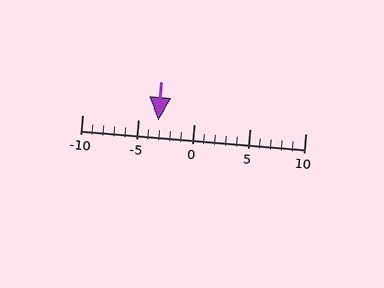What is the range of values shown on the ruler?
The ruler shows values from -10 to 10.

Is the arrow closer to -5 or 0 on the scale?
The arrow is closer to -5.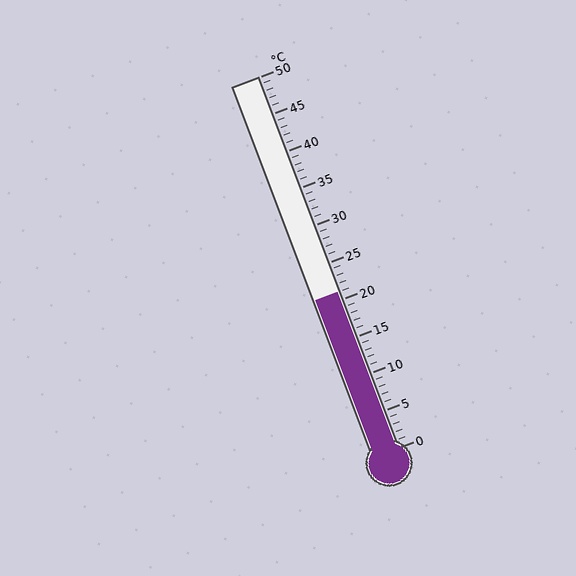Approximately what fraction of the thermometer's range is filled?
The thermometer is filled to approximately 40% of its range.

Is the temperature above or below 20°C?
The temperature is above 20°C.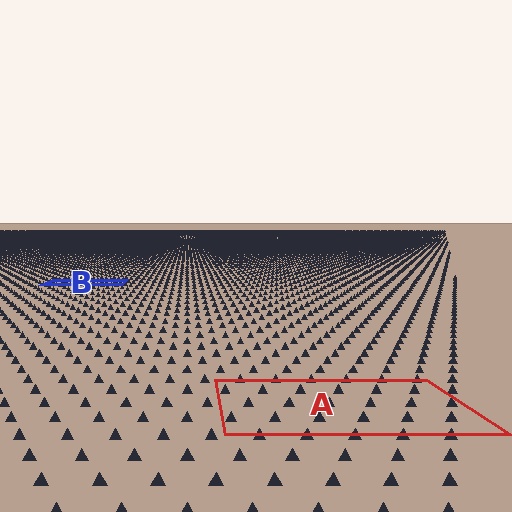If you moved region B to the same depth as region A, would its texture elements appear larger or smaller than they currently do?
They would appear larger. At a closer depth, the same texture elements are projected at a bigger on-screen size.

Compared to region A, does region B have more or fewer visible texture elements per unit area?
Region B has more texture elements per unit area — they are packed more densely because it is farther away.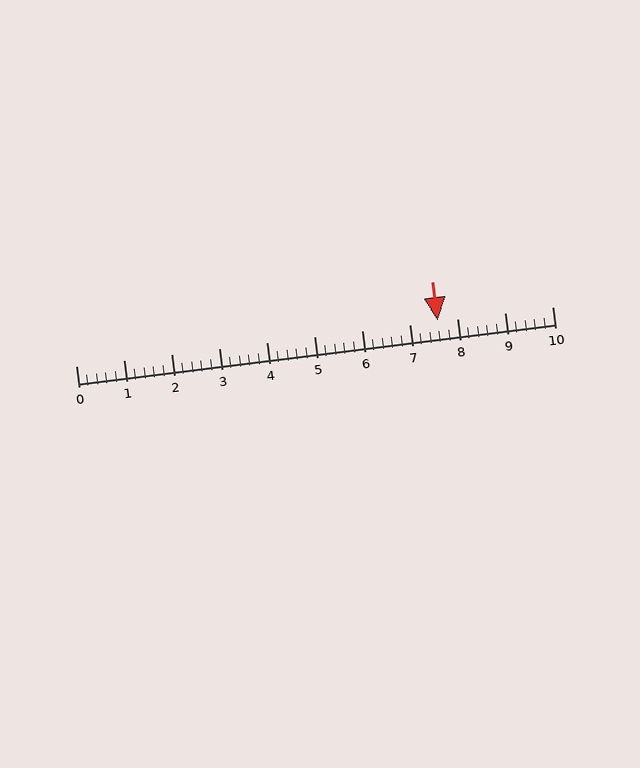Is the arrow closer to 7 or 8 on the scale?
The arrow is closer to 8.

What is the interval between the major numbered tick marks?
The major tick marks are spaced 1 units apart.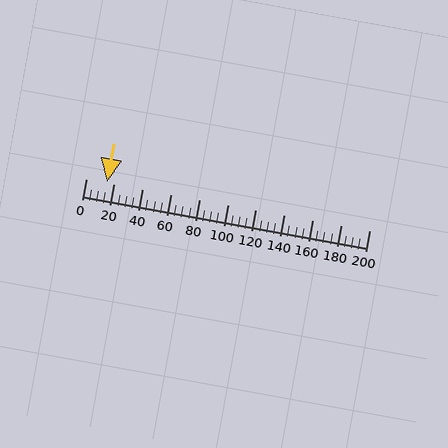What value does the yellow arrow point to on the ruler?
The yellow arrow points to approximately 15.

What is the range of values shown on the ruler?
The ruler shows values from 0 to 200.